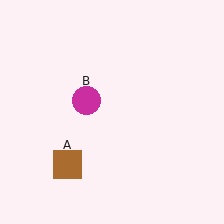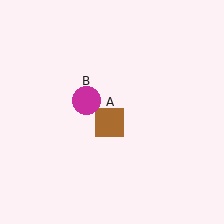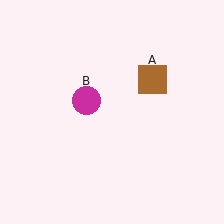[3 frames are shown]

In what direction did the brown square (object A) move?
The brown square (object A) moved up and to the right.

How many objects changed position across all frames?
1 object changed position: brown square (object A).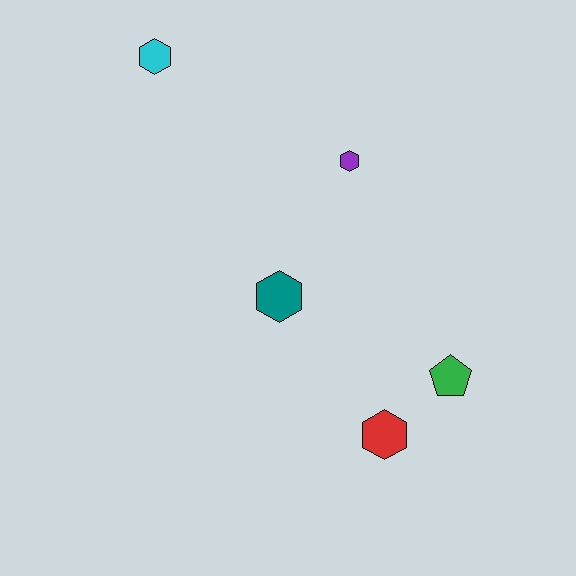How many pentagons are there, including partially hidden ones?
There is 1 pentagon.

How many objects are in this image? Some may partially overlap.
There are 5 objects.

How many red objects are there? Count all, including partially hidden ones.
There is 1 red object.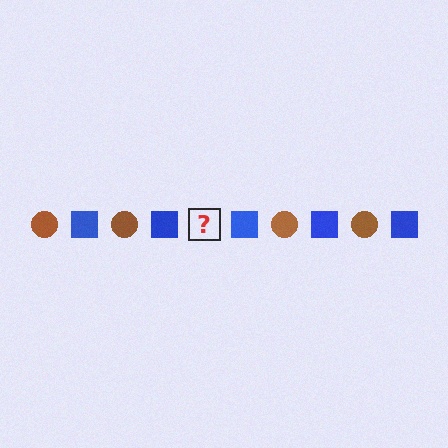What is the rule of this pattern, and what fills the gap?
The rule is that the pattern alternates between brown circle and blue square. The gap should be filled with a brown circle.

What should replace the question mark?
The question mark should be replaced with a brown circle.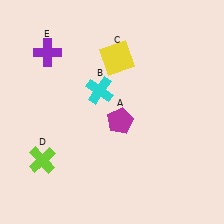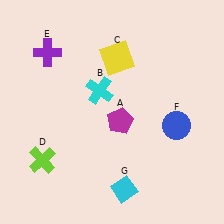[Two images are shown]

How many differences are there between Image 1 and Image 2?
There are 2 differences between the two images.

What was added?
A blue circle (F), a cyan diamond (G) were added in Image 2.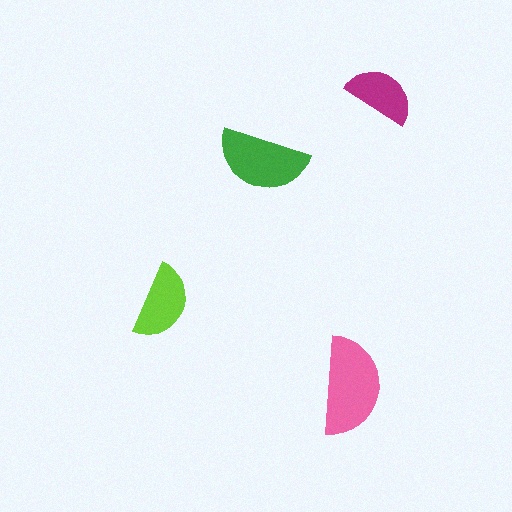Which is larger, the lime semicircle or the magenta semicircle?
The lime one.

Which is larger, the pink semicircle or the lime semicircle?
The pink one.